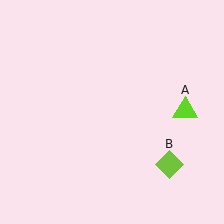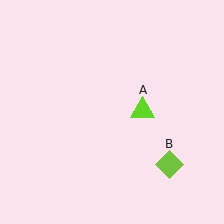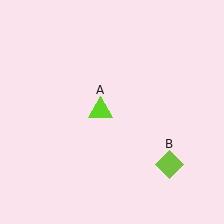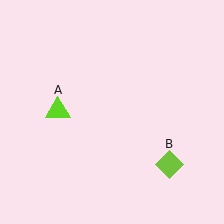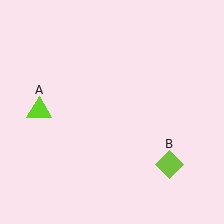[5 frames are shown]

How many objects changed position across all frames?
1 object changed position: lime triangle (object A).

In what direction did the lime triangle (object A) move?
The lime triangle (object A) moved left.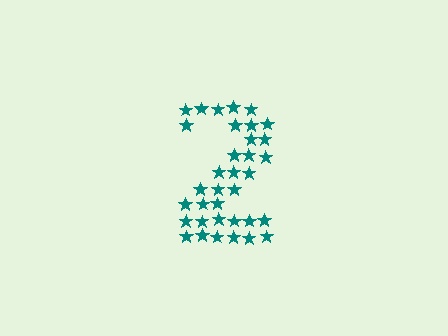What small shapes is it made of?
It is made of small stars.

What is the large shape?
The large shape is the digit 2.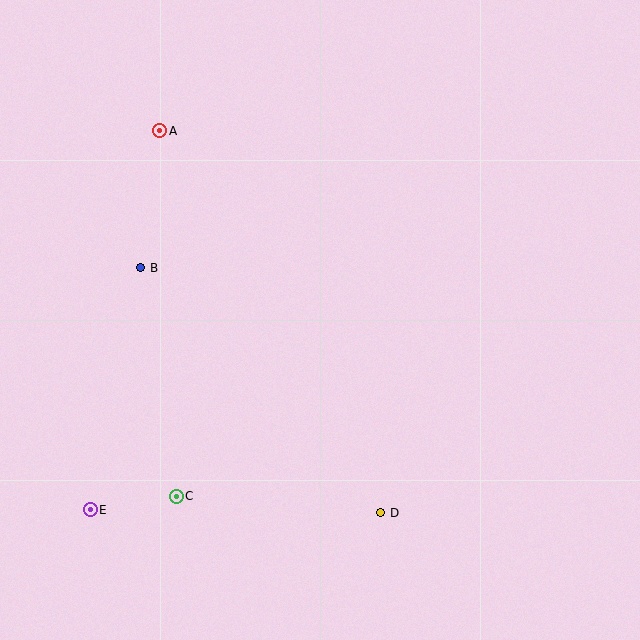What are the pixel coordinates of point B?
Point B is at (141, 268).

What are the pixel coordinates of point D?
Point D is at (381, 513).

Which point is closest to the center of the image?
Point B at (141, 268) is closest to the center.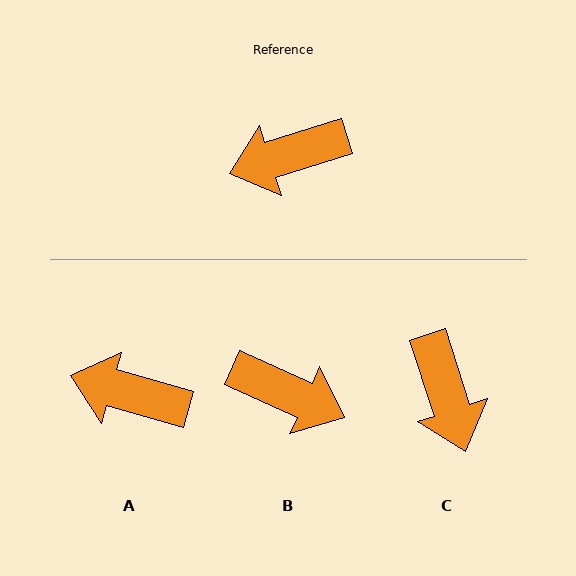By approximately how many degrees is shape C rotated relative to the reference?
Approximately 91 degrees counter-clockwise.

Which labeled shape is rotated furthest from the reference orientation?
B, about 139 degrees away.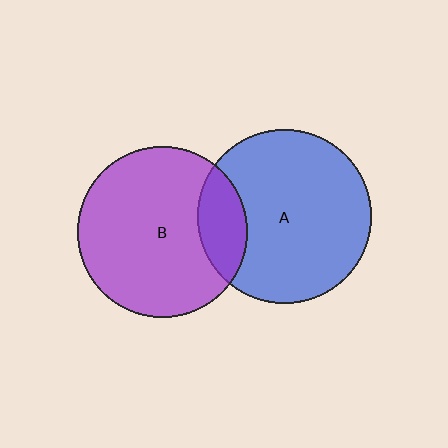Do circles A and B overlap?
Yes.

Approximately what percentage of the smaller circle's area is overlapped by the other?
Approximately 20%.